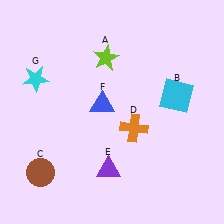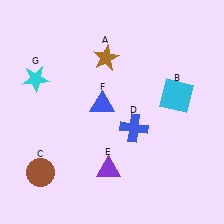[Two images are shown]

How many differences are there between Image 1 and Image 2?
There are 2 differences between the two images.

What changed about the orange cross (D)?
In Image 1, D is orange. In Image 2, it changed to blue.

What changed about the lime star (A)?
In Image 1, A is lime. In Image 2, it changed to brown.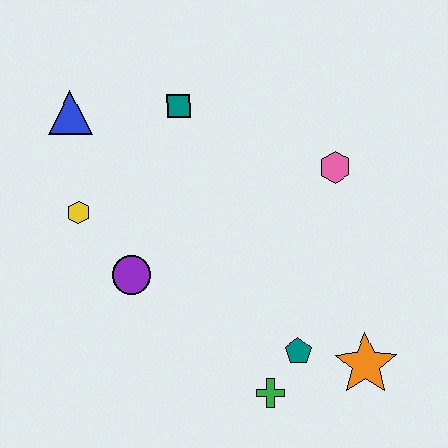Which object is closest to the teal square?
The blue triangle is closest to the teal square.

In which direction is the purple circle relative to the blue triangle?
The purple circle is below the blue triangle.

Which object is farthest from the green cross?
The blue triangle is farthest from the green cross.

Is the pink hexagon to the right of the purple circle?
Yes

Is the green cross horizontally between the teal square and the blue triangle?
No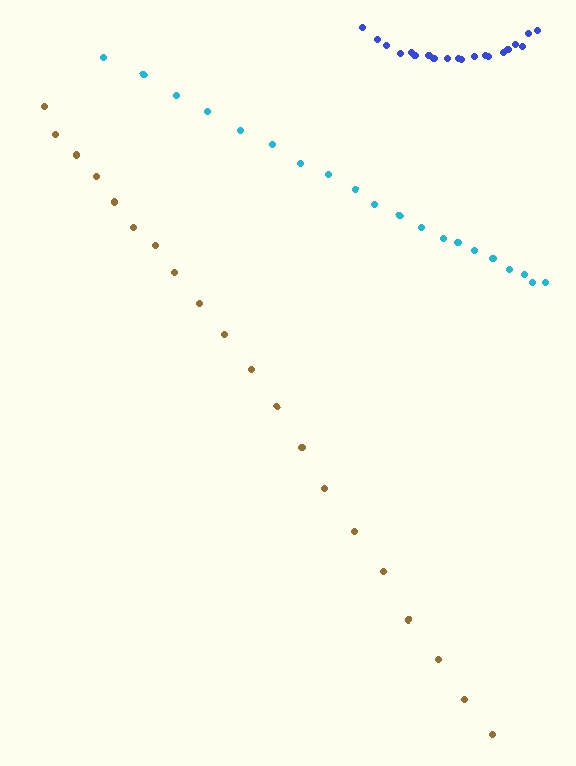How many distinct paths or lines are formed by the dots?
There are 3 distinct paths.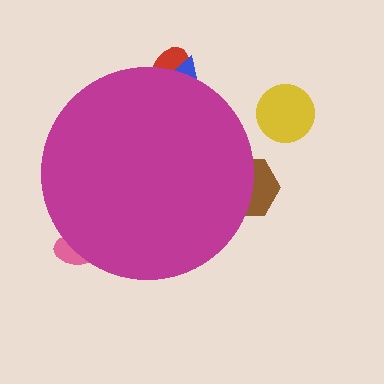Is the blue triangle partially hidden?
Yes, the blue triangle is partially hidden behind the magenta circle.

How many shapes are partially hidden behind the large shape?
4 shapes are partially hidden.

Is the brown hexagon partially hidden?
Yes, the brown hexagon is partially hidden behind the magenta circle.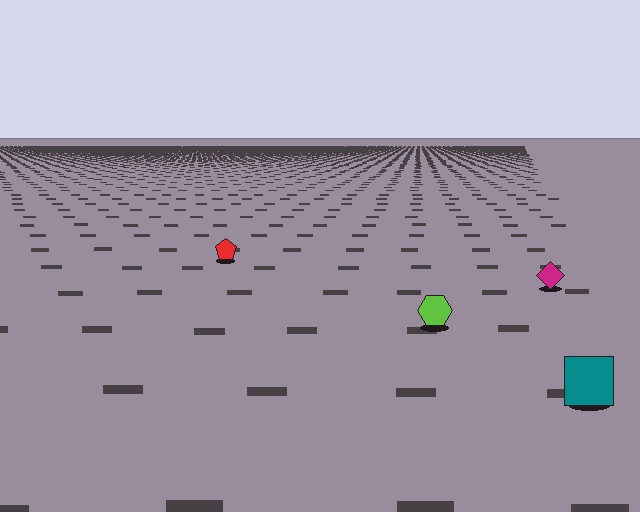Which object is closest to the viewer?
The teal square is closest. The texture marks near it are larger and more spread out.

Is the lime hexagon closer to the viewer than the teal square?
No. The teal square is closer — you can tell from the texture gradient: the ground texture is coarser near it.